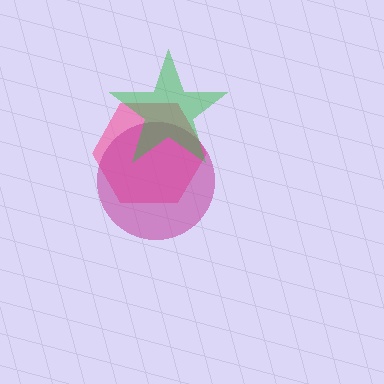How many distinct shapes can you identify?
There are 3 distinct shapes: a pink hexagon, a magenta circle, a green star.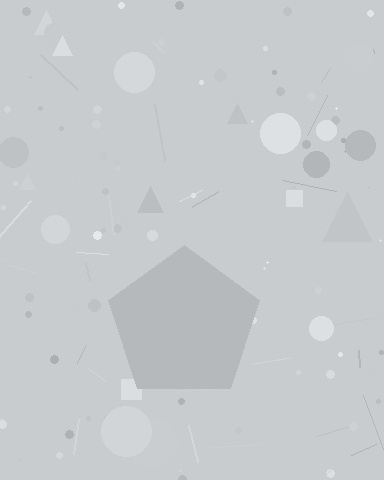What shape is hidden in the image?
A pentagon is hidden in the image.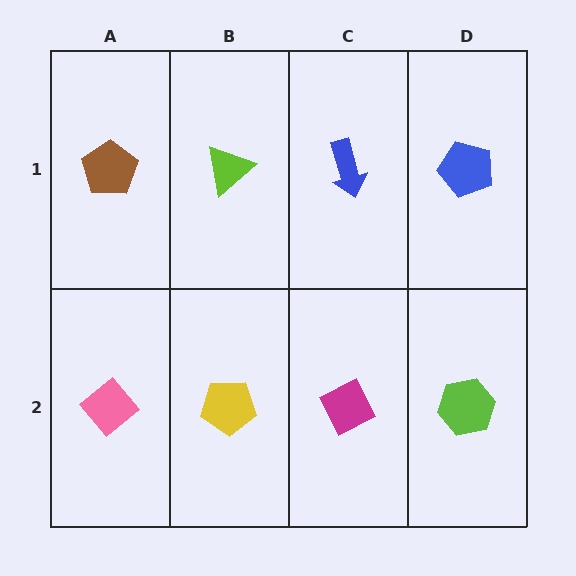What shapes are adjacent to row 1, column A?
A pink diamond (row 2, column A), a lime triangle (row 1, column B).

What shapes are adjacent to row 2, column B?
A lime triangle (row 1, column B), a pink diamond (row 2, column A), a magenta diamond (row 2, column C).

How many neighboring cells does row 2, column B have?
3.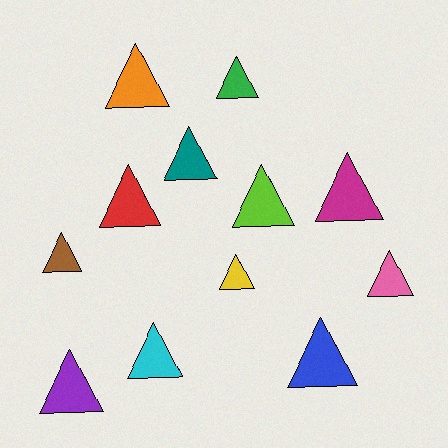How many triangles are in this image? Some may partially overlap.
There are 12 triangles.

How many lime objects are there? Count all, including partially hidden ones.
There is 1 lime object.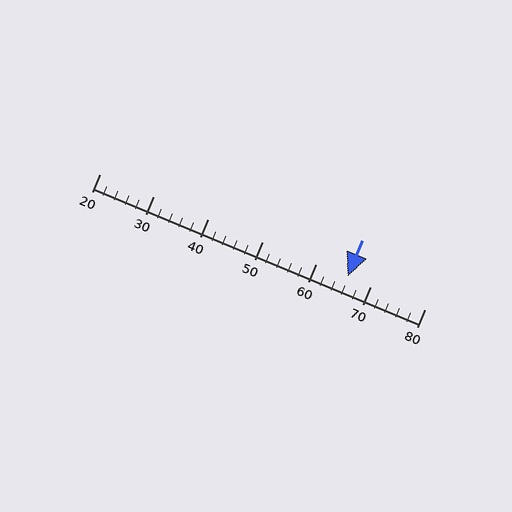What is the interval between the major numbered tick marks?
The major tick marks are spaced 10 units apart.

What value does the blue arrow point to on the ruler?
The blue arrow points to approximately 66.